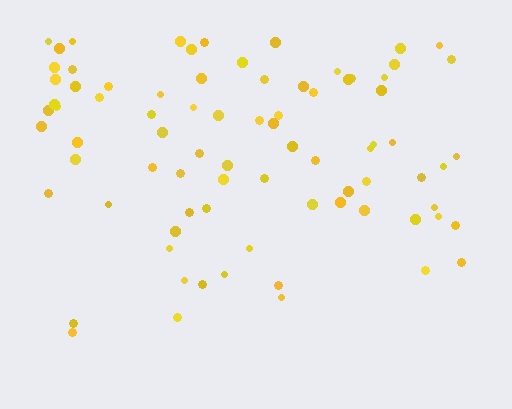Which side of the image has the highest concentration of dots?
The top.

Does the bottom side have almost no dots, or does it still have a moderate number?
Still a moderate number, just noticeably fewer than the top.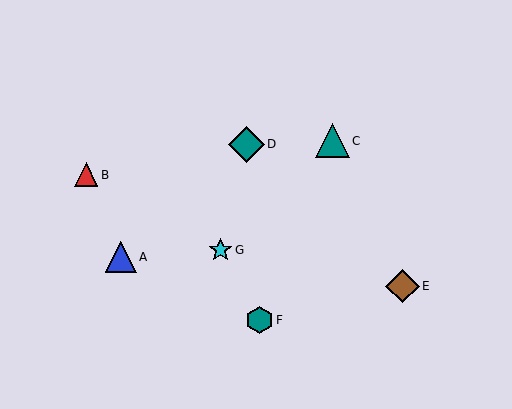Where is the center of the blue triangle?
The center of the blue triangle is at (121, 257).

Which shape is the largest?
The teal diamond (labeled D) is the largest.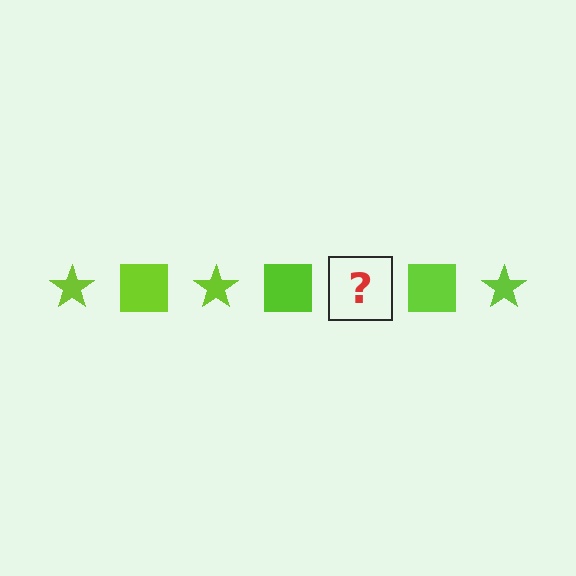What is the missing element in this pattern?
The missing element is a lime star.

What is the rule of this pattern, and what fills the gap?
The rule is that the pattern cycles through star, square shapes in lime. The gap should be filled with a lime star.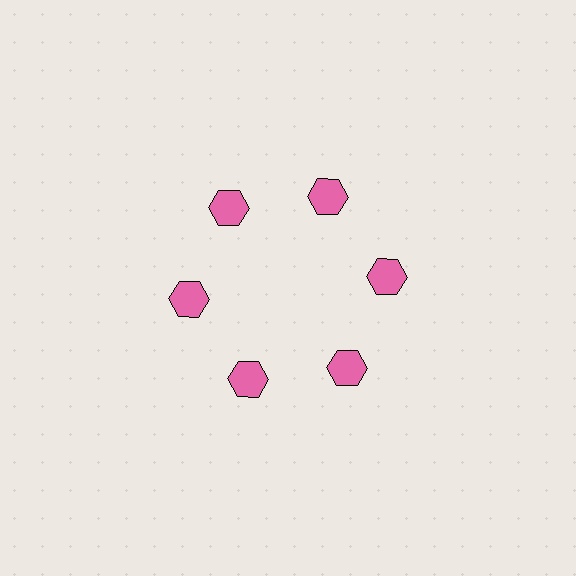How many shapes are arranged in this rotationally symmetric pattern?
There are 6 shapes, arranged in 6 groups of 1.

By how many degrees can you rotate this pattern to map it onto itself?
The pattern maps onto itself every 60 degrees of rotation.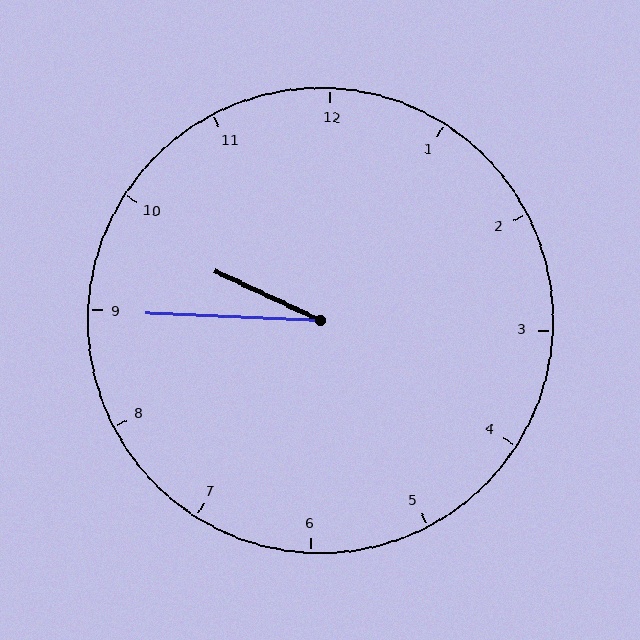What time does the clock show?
9:45.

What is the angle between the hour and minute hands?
Approximately 22 degrees.